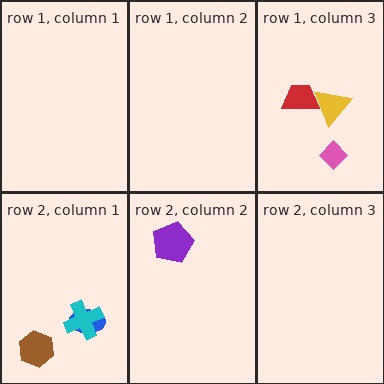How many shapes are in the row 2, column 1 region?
3.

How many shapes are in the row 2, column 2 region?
1.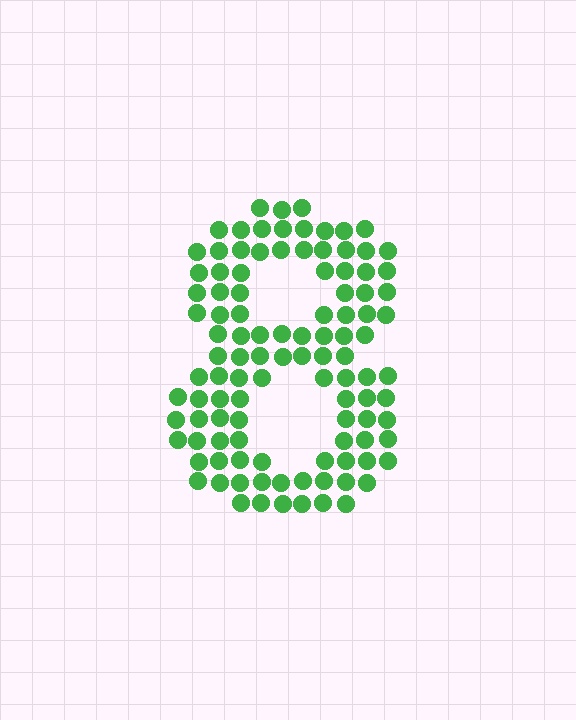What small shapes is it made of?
It is made of small circles.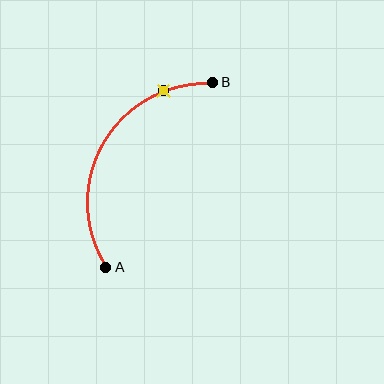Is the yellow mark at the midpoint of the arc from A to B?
No. The yellow mark lies on the arc but is closer to endpoint B. The arc midpoint would be at the point on the curve equidistant along the arc from both A and B.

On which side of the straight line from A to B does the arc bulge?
The arc bulges to the left of the straight line connecting A and B.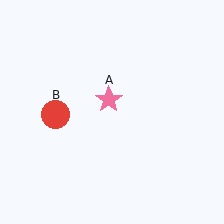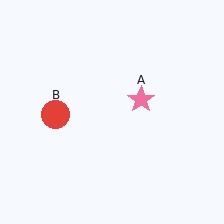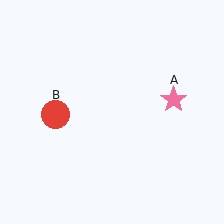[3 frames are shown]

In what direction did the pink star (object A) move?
The pink star (object A) moved right.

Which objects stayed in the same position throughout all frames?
Red circle (object B) remained stationary.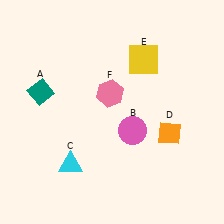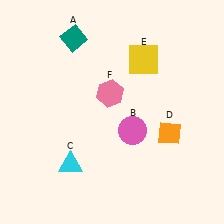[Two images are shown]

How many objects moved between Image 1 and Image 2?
1 object moved between the two images.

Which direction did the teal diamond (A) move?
The teal diamond (A) moved up.